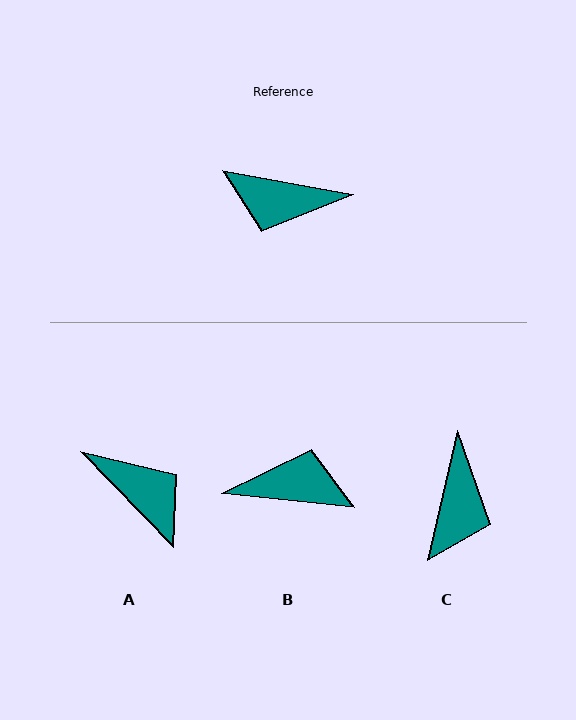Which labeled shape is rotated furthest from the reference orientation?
B, about 176 degrees away.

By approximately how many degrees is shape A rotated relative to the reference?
Approximately 145 degrees counter-clockwise.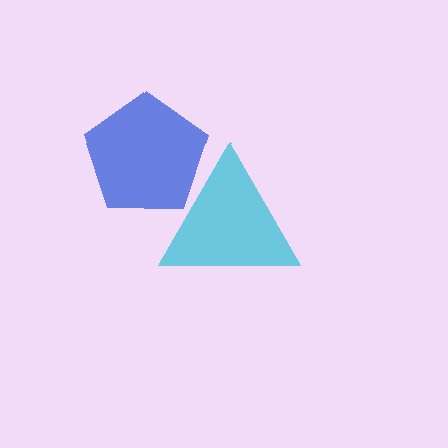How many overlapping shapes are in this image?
There are 2 overlapping shapes in the image.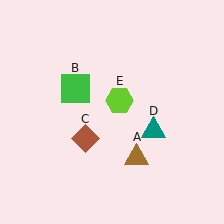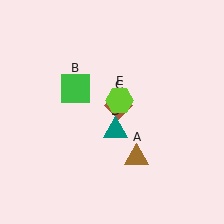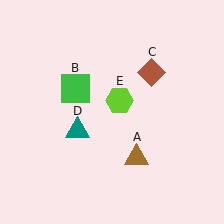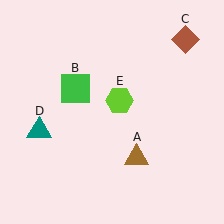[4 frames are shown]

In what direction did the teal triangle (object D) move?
The teal triangle (object D) moved left.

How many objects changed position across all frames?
2 objects changed position: brown diamond (object C), teal triangle (object D).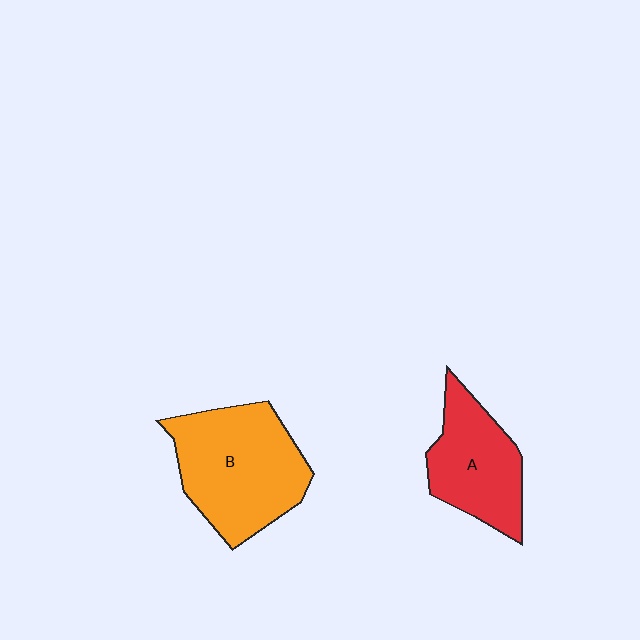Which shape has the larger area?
Shape B (orange).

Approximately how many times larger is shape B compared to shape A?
Approximately 1.4 times.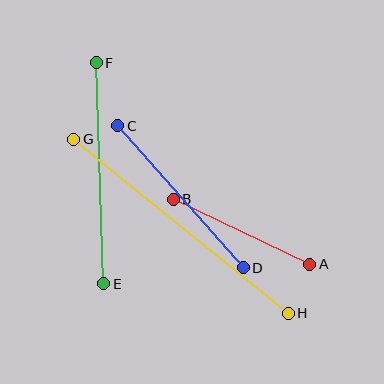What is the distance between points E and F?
The distance is approximately 221 pixels.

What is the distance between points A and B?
The distance is approximately 151 pixels.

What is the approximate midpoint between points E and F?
The midpoint is at approximately (100, 173) pixels.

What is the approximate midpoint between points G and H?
The midpoint is at approximately (181, 226) pixels.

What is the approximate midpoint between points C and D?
The midpoint is at approximately (181, 197) pixels.